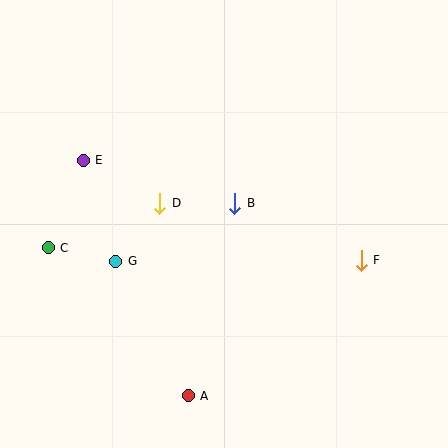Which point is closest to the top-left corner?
Point E is closest to the top-left corner.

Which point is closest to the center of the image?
Point B at (235, 203) is closest to the center.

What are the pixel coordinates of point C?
Point C is at (48, 248).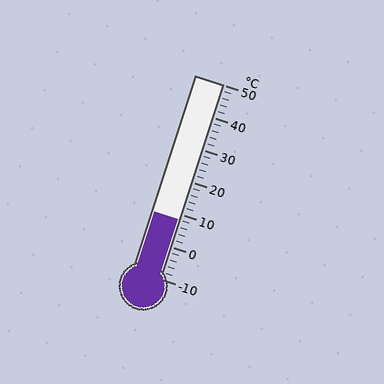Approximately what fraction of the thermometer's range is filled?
The thermometer is filled to approximately 30% of its range.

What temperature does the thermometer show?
The thermometer shows approximately 8°C.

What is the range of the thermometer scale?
The thermometer scale ranges from -10°C to 50°C.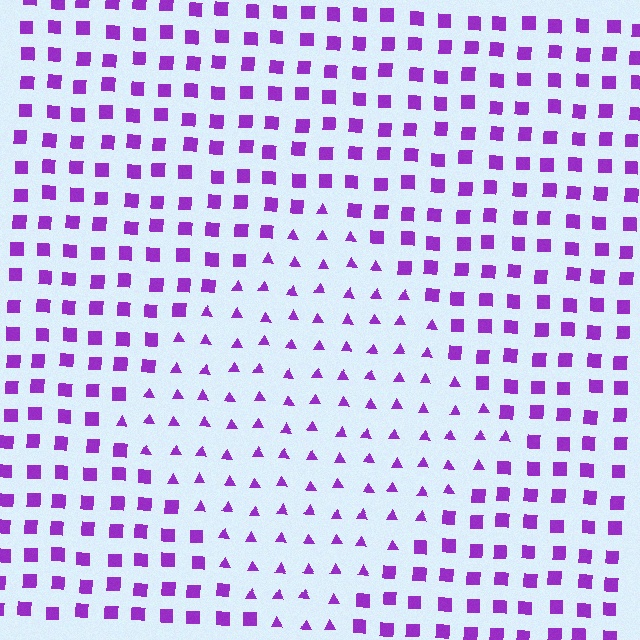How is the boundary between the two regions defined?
The boundary is defined by a change in element shape: triangles inside vs. squares outside. All elements share the same color and spacing.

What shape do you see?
I see a diamond.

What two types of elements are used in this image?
The image uses triangles inside the diamond region and squares outside it.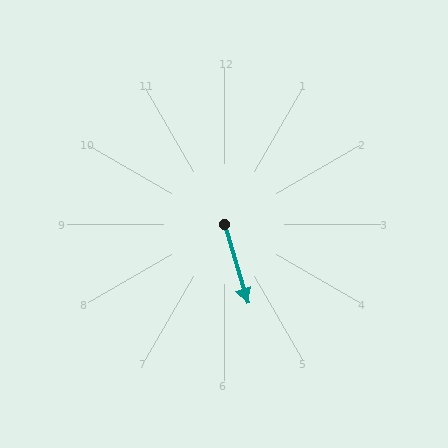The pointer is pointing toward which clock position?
Roughly 5 o'clock.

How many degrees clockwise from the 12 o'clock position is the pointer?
Approximately 164 degrees.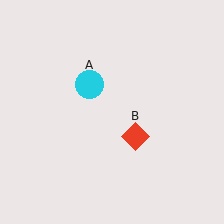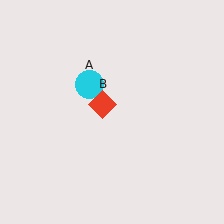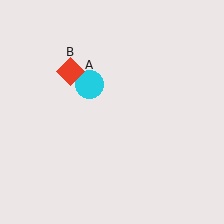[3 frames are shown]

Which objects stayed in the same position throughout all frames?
Cyan circle (object A) remained stationary.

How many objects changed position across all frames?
1 object changed position: red diamond (object B).